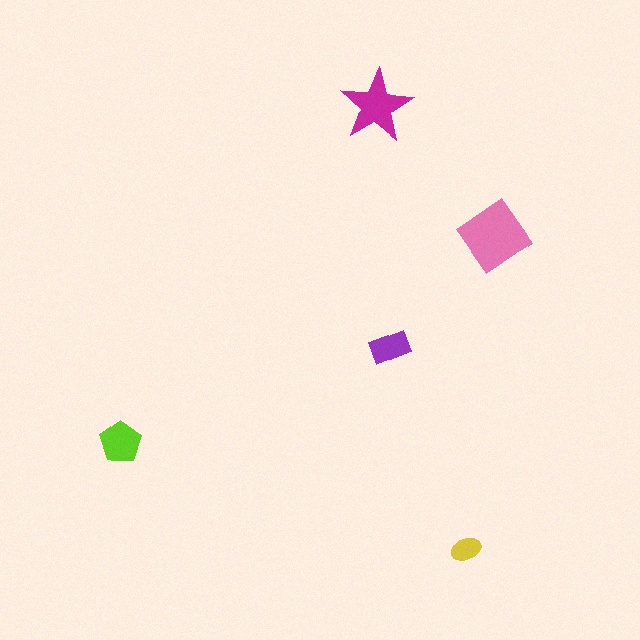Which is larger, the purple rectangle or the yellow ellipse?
The purple rectangle.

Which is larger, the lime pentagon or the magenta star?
The magenta star.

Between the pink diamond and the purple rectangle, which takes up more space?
The pink diamond.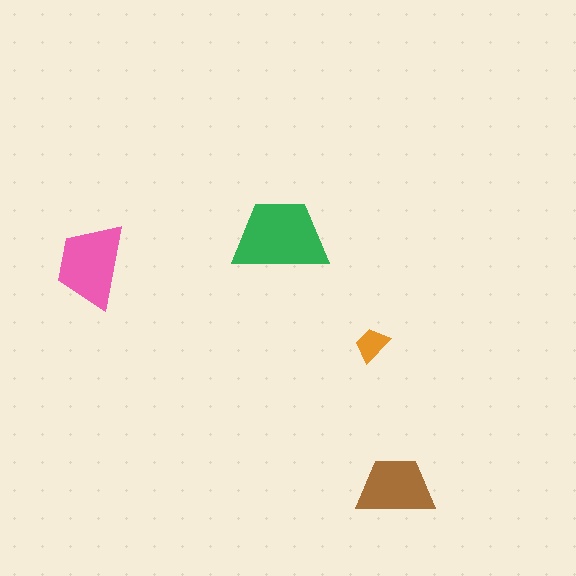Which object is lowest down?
The brown trapezoid is bottommost.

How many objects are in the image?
There are 4 objects in the image.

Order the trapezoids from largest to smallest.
the green one, the pink one, the brown one, the orange one.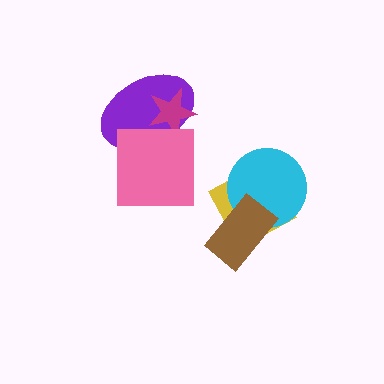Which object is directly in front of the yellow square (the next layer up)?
The cyan circle is directly in front of the yellow square.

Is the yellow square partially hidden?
Yes, it is partially covered by another shape.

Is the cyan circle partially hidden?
Yes, it is partially covered by another shape.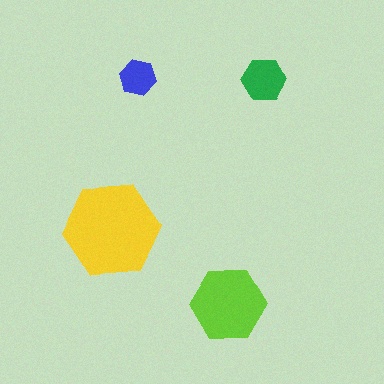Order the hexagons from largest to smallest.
the yellow one, the lime one, the green one, the blue one.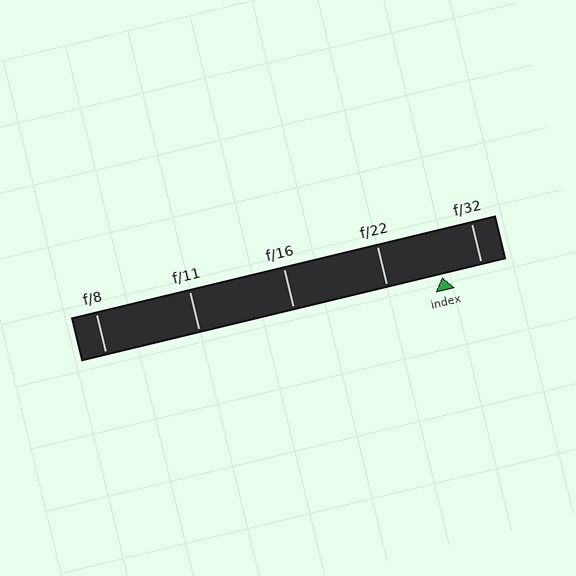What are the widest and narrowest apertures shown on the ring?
The widest aperture shown is f/8 and the narrowest is f/32.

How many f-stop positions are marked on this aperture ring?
There are 5 f-stop positions marked.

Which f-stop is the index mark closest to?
The index mark is closest to f/32.